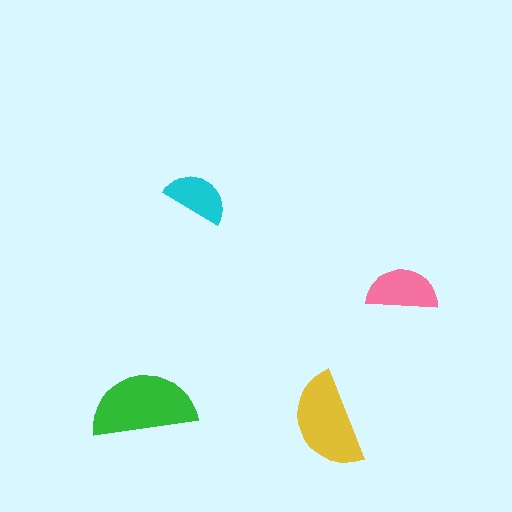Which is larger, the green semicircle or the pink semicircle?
The green one.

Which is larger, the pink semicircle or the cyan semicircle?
The pink one.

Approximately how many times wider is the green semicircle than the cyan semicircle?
About 1.5 times wider.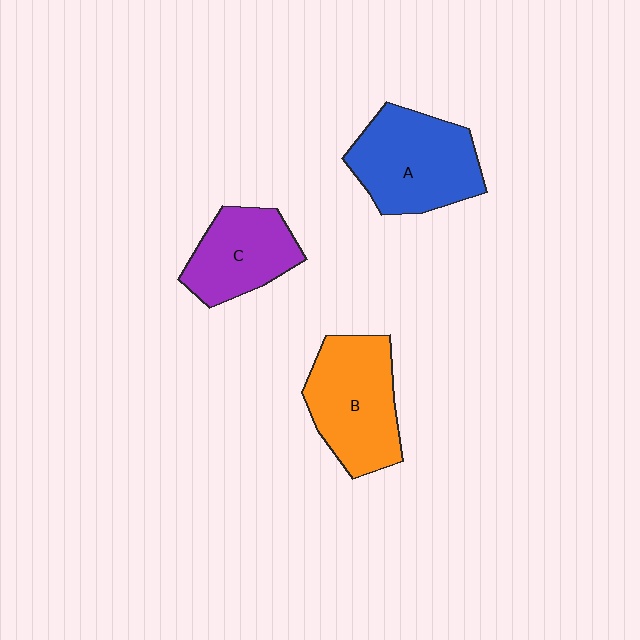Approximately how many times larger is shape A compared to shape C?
Approximately 1.4 times.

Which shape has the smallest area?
Shape C (purple).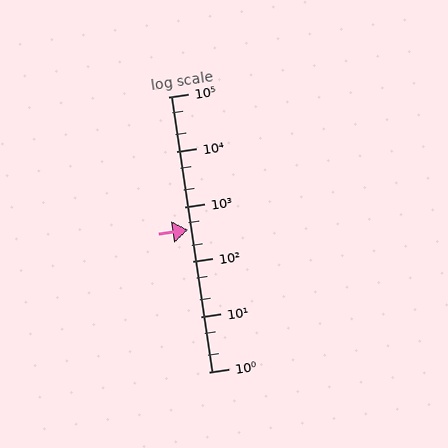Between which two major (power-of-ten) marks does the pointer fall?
The pointer is between 100 and 1000.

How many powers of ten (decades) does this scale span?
The scale spans 5 decades, from 1 to 100000.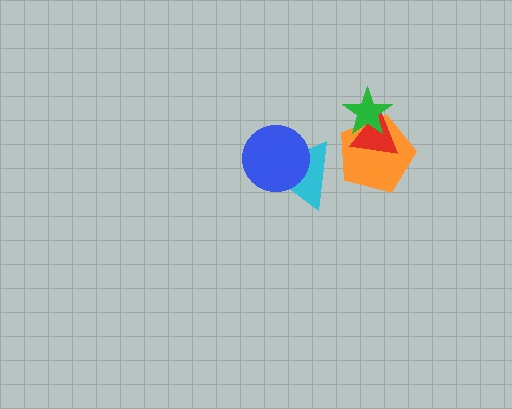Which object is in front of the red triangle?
The green star is in front of the red triangle.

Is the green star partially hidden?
No, no other shape covers it.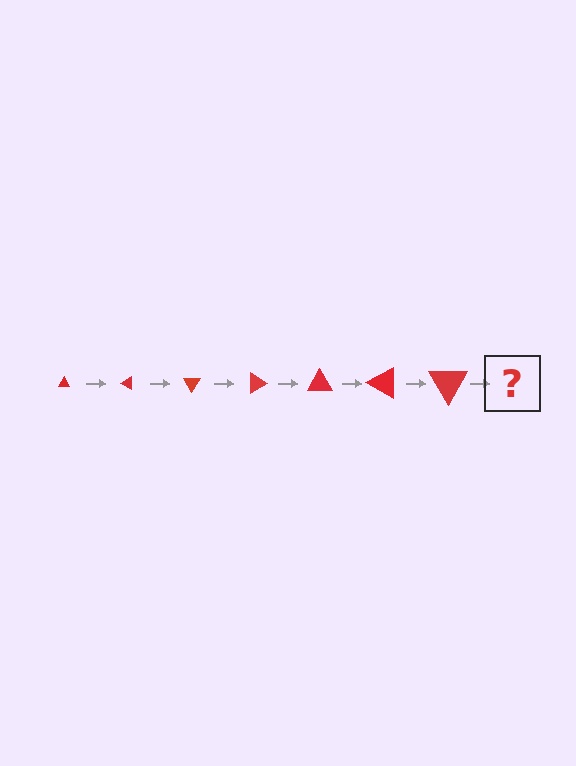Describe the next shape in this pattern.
It should be a triangle, larger than the previous one and rotated 210 degrees from the start.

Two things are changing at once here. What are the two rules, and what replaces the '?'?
The two rules are that the triangle grows larger each step and it rotates 30 degrees each step. The '?' should be a triangle, larger than the previous one and rotated 210 degrees from the start.